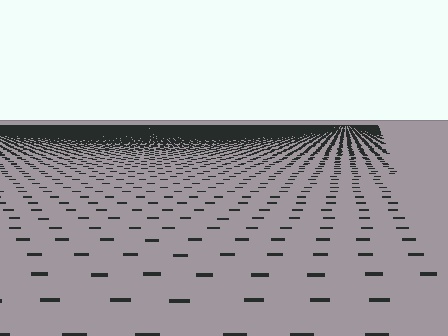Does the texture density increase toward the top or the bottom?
Density increases toward the top.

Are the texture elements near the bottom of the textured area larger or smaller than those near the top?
Larger. Near the bottom, elements are closer to the viewer and appear at a bigger on-screen size.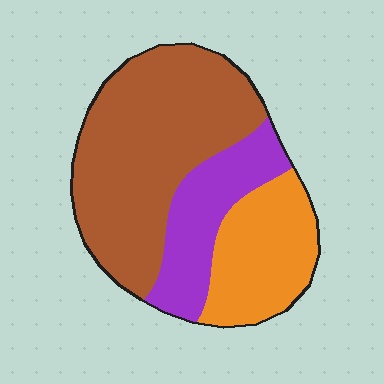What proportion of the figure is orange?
Orange takes up about one quarter (1/4) of the figure.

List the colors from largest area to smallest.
From largest to smallest: brown, orange, purple.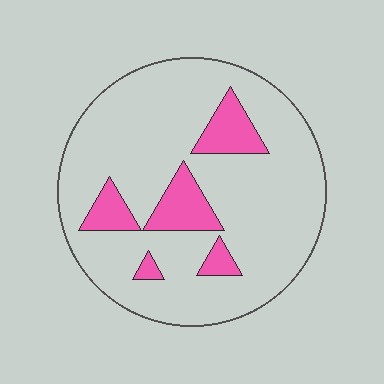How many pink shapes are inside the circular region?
5.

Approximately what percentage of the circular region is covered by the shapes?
Approximately 15%.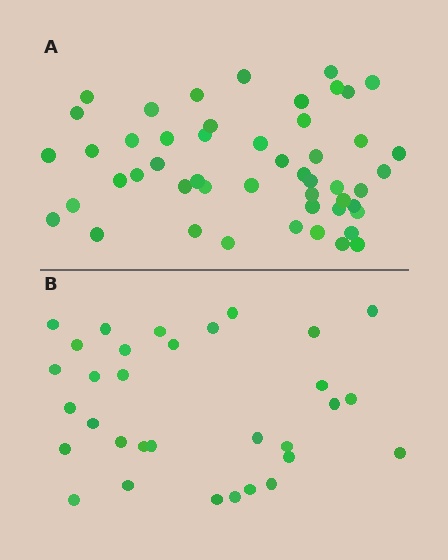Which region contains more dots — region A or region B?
Region A (the top region) has more dots.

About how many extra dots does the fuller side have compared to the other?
Region A has approximately 20 more dots than region B.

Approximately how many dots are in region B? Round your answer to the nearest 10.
About 30 dots. (The exact count is 32, which rounds to 30.)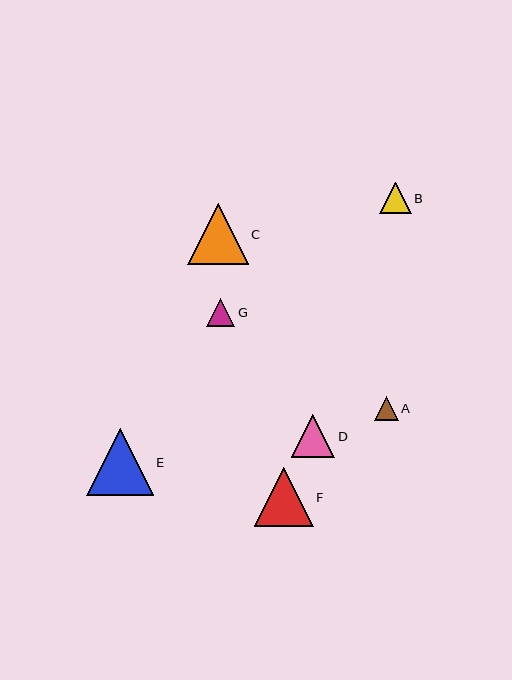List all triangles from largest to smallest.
From largest to smallest: E, C, F, D, B, G, A.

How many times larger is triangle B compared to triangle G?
Triangle B is approximately 1.1 times the size of triangle G.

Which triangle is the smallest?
Triangle A is the smallest with a size of approximately 24 pixels.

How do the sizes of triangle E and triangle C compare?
Triangle E and triangle C are approximately the same size.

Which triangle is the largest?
Triangle E is the largest with a size of approximately 66 pixels.